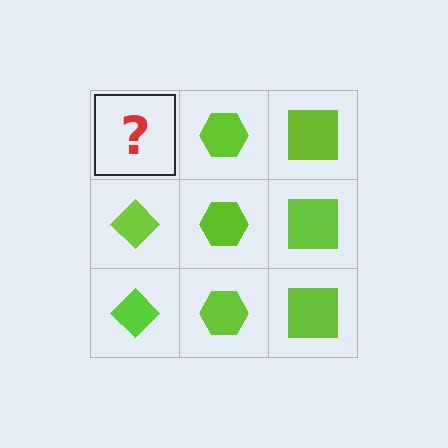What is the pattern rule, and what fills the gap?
The rule is that each column has a consistent shape. The gap should be filled with a lime diamond.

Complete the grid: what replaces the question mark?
The question mark should be replaced with a lime diamond.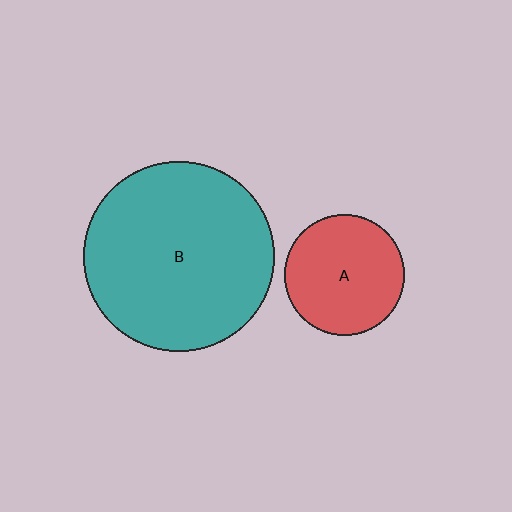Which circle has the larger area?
Circle B (teal).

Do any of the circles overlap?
No, none of the circles overlap.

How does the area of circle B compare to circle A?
Approximately 2.5 times.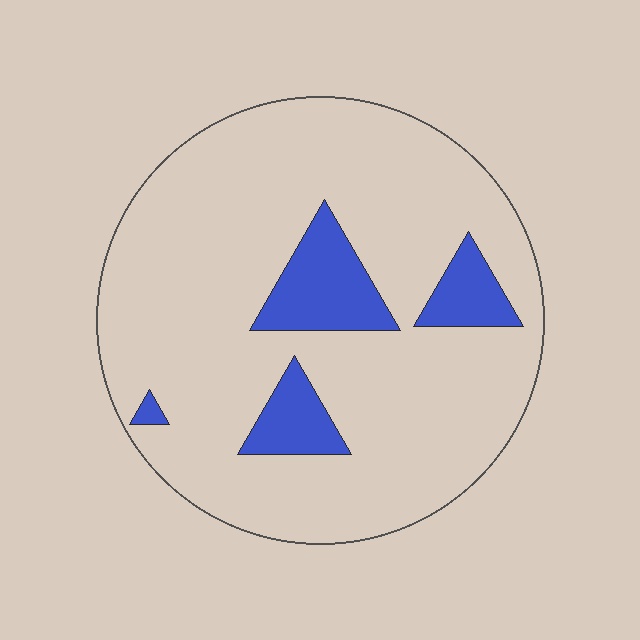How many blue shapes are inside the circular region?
4.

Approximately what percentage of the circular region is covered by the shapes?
Approximately 15%.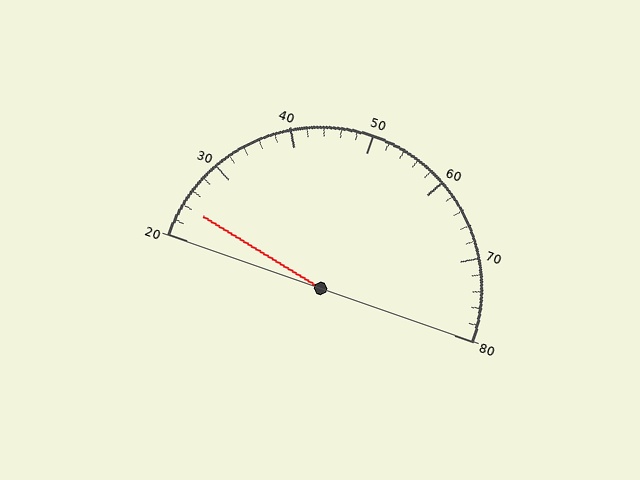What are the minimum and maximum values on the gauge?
The gauge ranges from 20 to 80.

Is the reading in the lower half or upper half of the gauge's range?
The reading is in the lower half of the range (20 to 80).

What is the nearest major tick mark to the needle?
The nearest major tick mark is 20.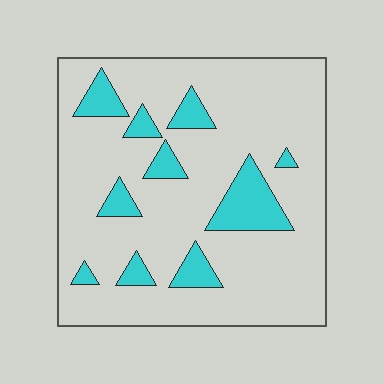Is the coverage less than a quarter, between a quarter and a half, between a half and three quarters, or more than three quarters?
Less than a quarter.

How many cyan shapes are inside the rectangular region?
10.